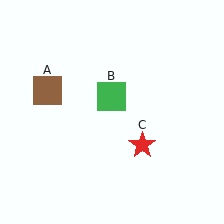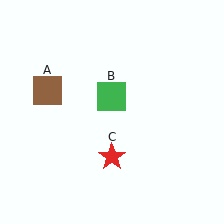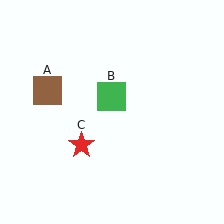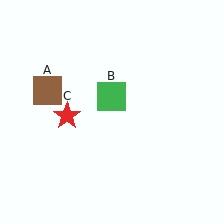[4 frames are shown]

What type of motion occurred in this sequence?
The red star (object C) rotated clockwise around the center of the scene.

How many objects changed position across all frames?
1 object changed position: red star (object C).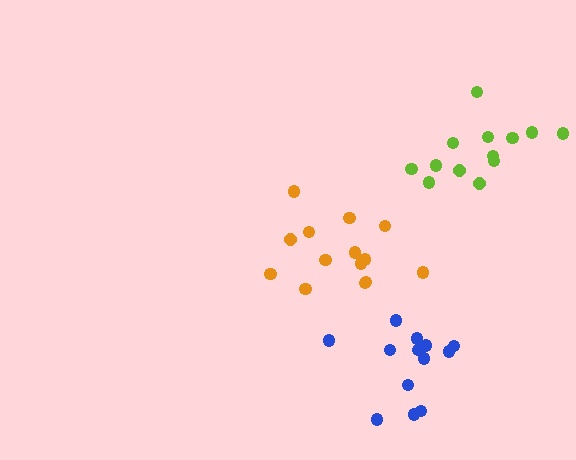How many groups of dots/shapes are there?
There are 3 groups.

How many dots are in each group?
Group 1: 14 dots, Group 2: 13 dots, Group 3: 13 dots (40 total).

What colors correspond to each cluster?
The clusters are colored: orange, blue, lime.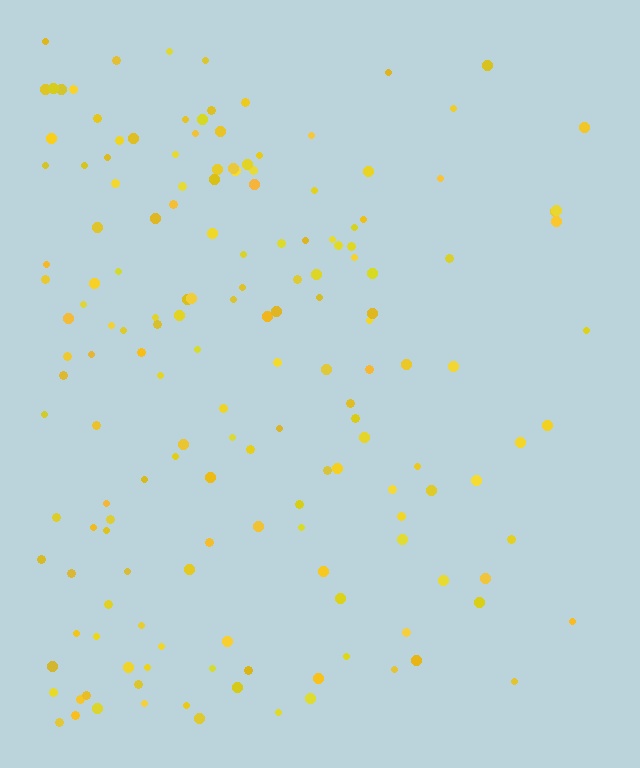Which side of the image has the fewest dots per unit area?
The right.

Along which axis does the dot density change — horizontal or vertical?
Horizontal.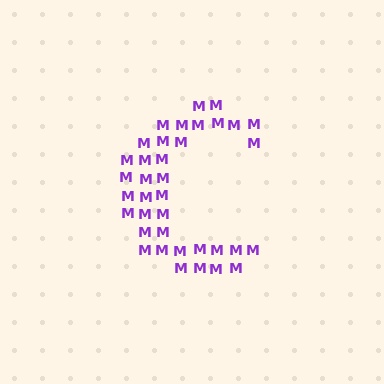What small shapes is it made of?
It is made of small letter M's.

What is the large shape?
The large shape is the letter C.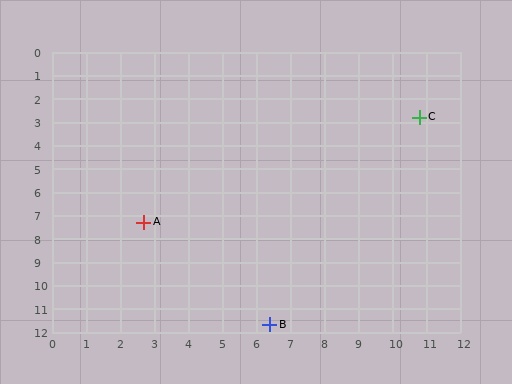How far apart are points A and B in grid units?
Points A and B are about 5.7 grid units apart.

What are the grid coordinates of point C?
Point C is at approximately (10.8, 2.8).